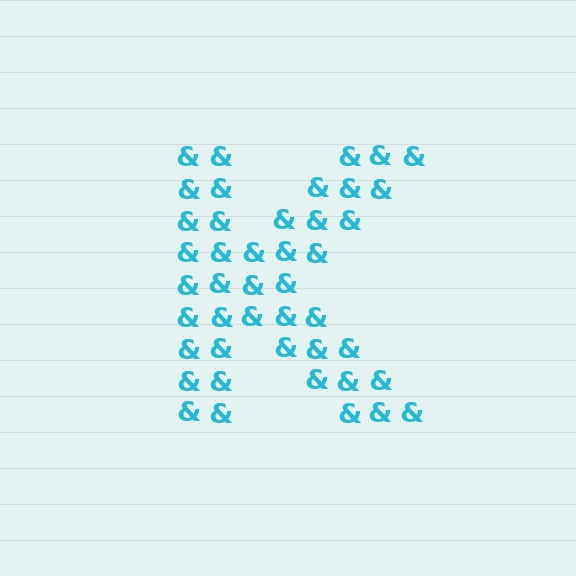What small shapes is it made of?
It is made of small ampersands.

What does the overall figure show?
The overall figure shows the letter K.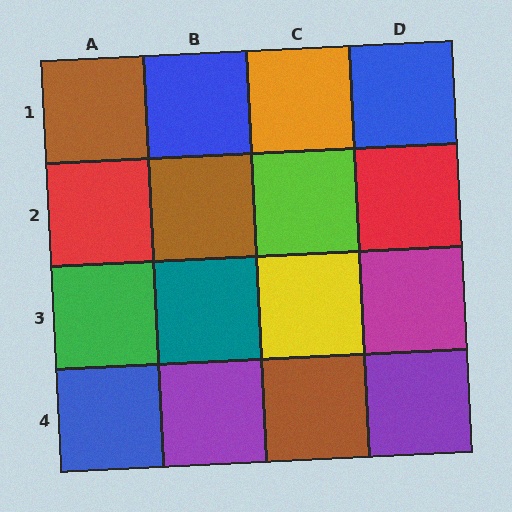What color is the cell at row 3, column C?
Yellow.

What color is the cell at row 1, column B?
Blue.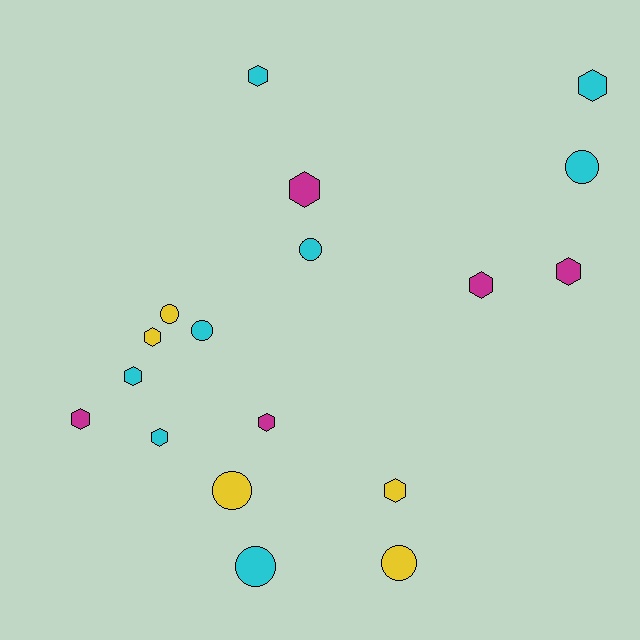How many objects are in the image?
There are 18 objects.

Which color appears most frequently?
Cyan, with 8 objects.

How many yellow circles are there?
There are 3 yellow circles.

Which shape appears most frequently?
Hexagon, with 11 objects.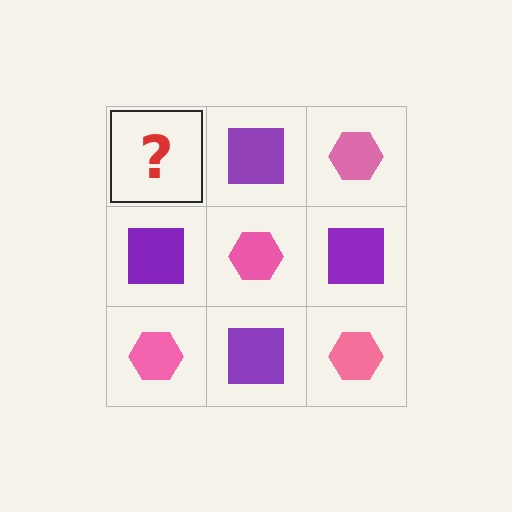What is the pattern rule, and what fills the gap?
The rule is that it alternates pink hexagon and purple square in a checkerboard pattern. The gap should be filled with a pink hexagon.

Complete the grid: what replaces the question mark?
The question mark should be replaced with a pink hexagon.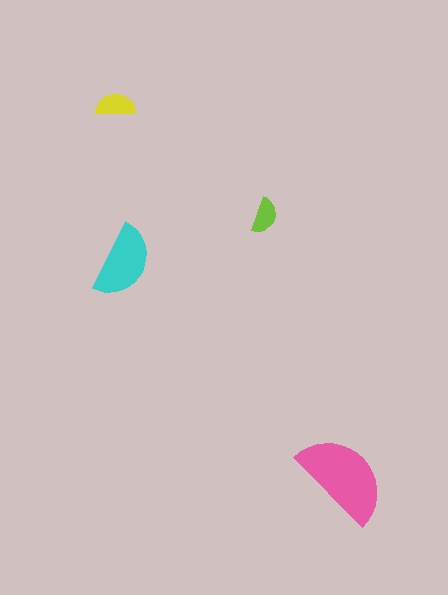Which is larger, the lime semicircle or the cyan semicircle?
The cyan one.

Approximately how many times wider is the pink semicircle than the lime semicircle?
About 3 times wider.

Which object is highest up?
The yellow semicircle is topmost.